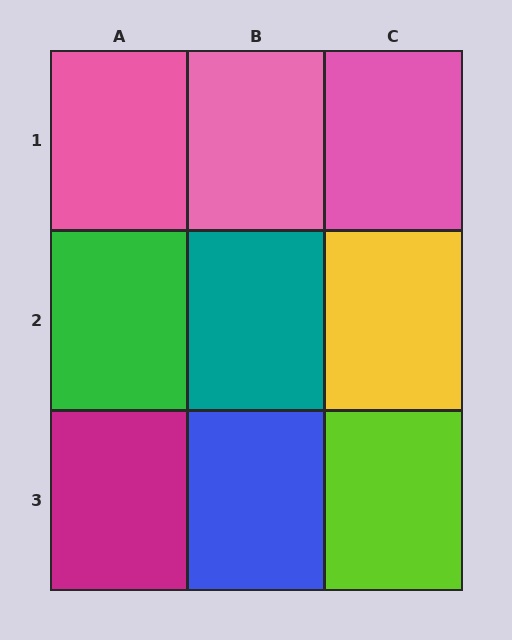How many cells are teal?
1 cell is teal.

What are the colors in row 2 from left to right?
Green, teal, yellow.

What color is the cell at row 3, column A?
Magenta.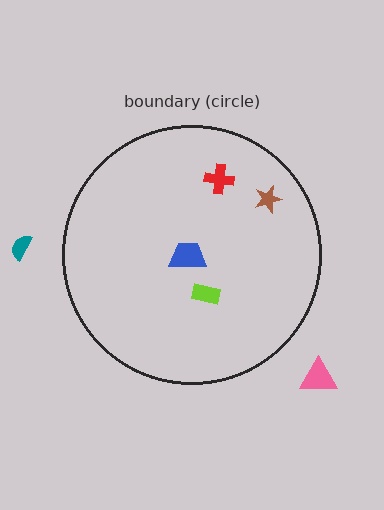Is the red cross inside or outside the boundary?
Inside.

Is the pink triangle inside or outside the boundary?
Outside.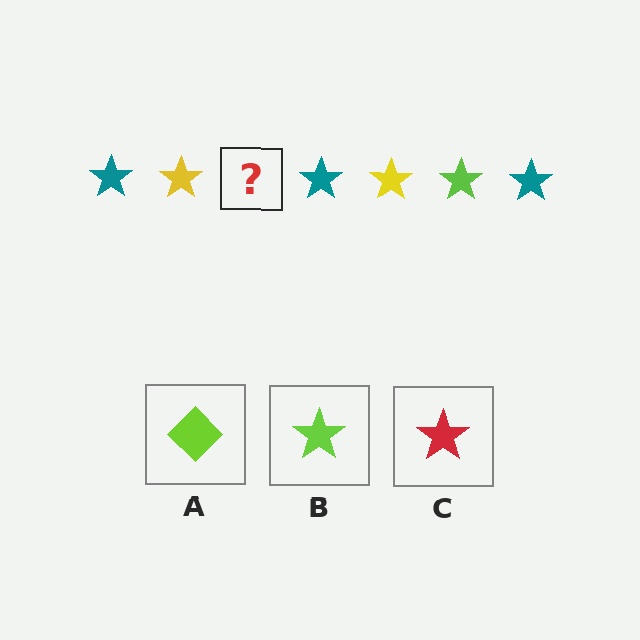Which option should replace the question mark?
Option B.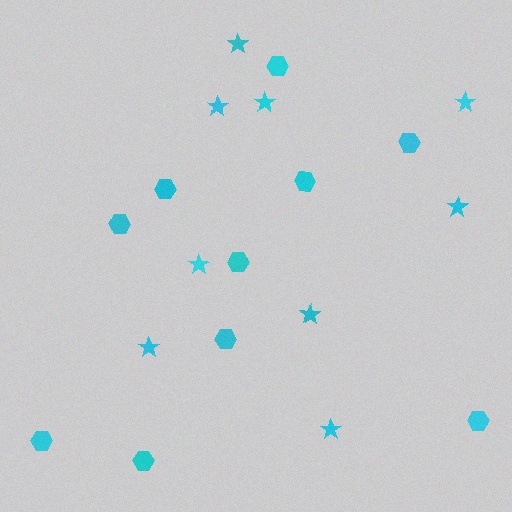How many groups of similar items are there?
There are 2 groups: one group of stars (9) and one group of hexagons (10).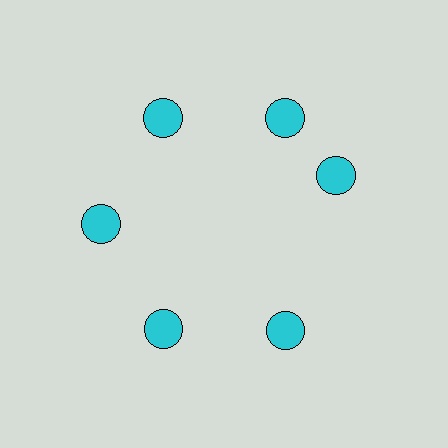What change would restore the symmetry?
The symmetry would be restored by rotating it back into even spacing with its neighbors so that all 6 circles sit at equal angles and equal distance from the center.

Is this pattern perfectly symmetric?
No. The 6 cyan circles are arranged in a ring, but one element near the 3 o'clock position is rotated out of alignment along the ring, breaking the 6-fold rotational symmetry.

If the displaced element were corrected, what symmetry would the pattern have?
It would have 6-fold rotational symmetry — the pattern would map onto itself every 60 degrees.